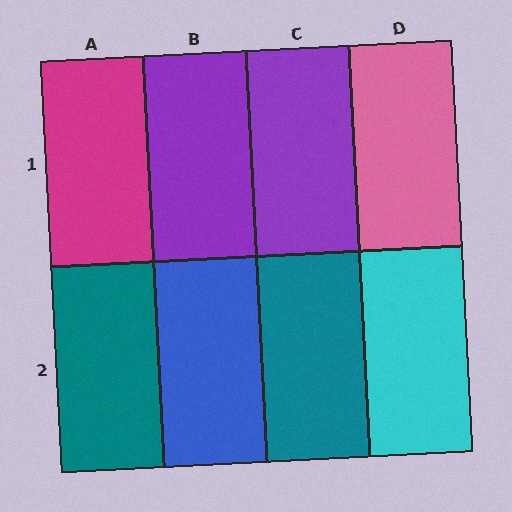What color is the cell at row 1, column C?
Purple.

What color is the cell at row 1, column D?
Pink.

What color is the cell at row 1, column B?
Purple.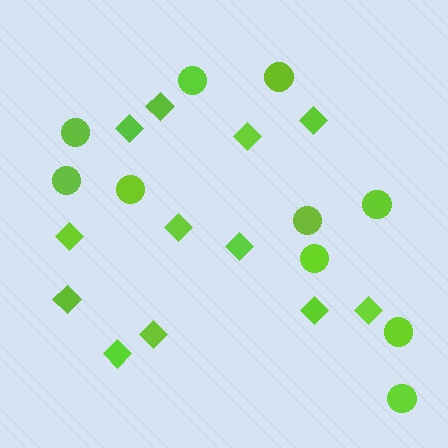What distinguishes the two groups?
There are 2 groups: one group of circles (10) and one group of diamonds (12).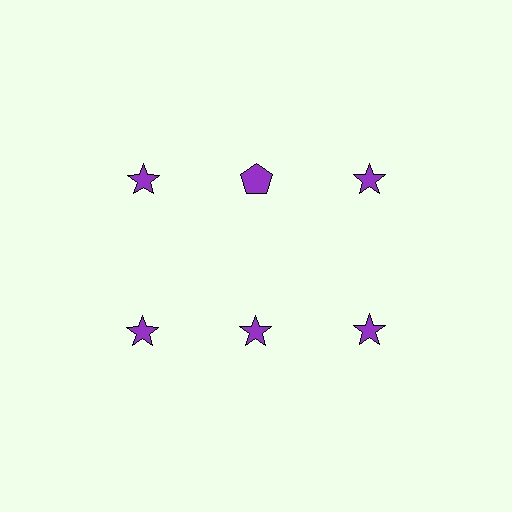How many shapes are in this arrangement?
There are 6 shapes arranged in a grid pattern.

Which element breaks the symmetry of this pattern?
The purple pentagon in the top row, second from left column breaks the symmetry. All other shapes are purple stars.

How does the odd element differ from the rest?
It has a different shape: pentagon instead of star.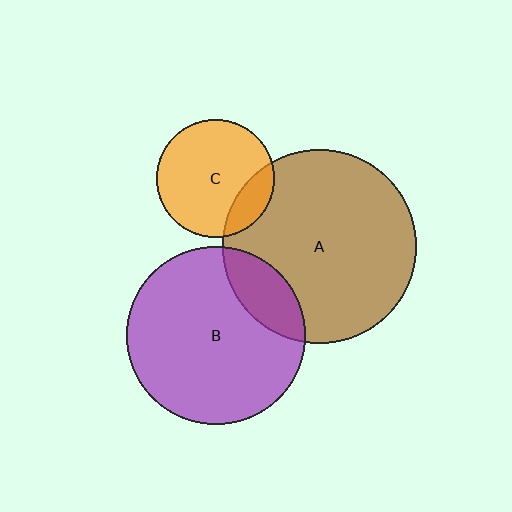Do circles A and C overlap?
Yes.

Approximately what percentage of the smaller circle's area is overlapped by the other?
Approximately 20%.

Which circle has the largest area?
Circle A (brown).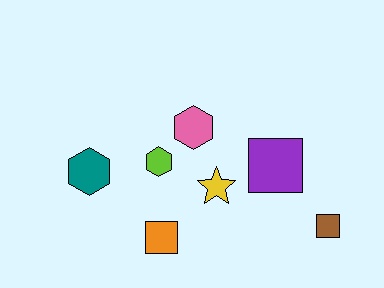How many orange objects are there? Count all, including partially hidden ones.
There is 1 orange object.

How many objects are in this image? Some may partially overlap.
There are 7 objects.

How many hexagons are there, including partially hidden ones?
There are 3 hexagons.